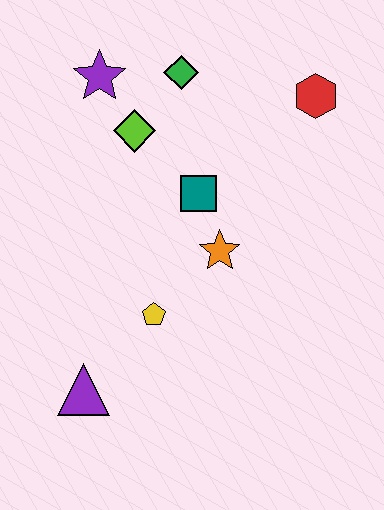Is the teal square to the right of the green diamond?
Yes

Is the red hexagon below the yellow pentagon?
No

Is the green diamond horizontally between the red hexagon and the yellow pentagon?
Yes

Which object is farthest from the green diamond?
The purple triangle is farthest from the green diamond.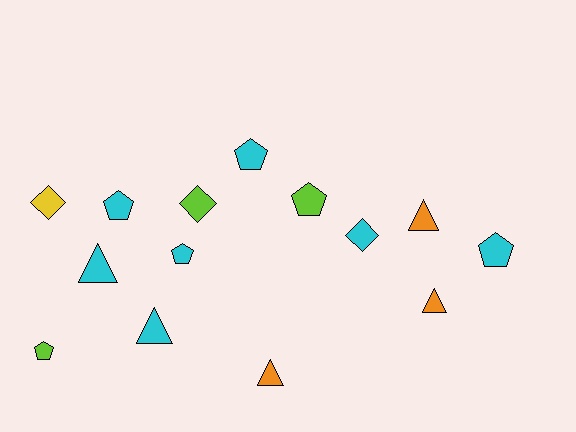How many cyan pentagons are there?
There are 4 cyan pentagons.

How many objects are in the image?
There are 14 objects.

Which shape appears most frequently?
Pentagon, with 6 objects.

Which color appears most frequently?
Cyan, with 7 objects.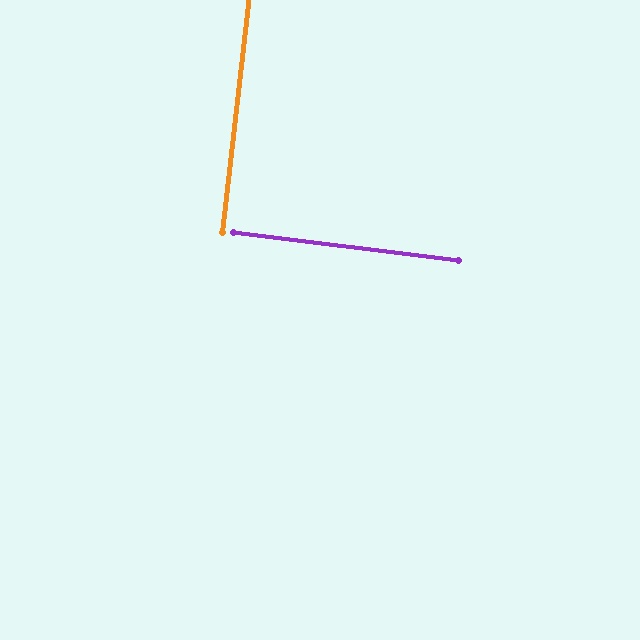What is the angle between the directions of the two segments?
Approximately 89 degrees.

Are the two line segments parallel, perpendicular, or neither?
Perpendicular — they meet at approximately 89°.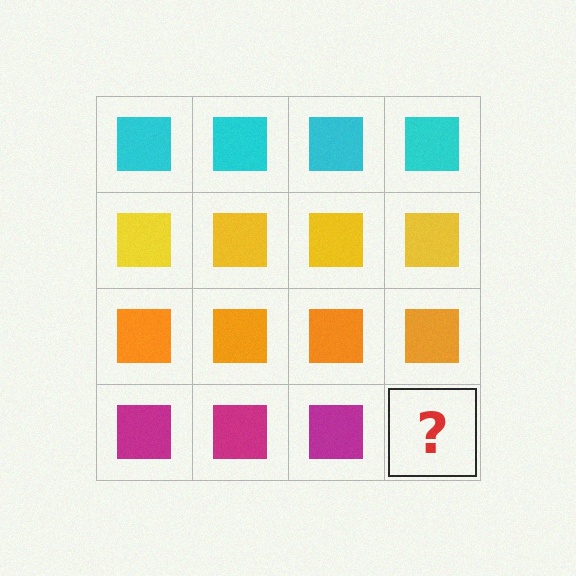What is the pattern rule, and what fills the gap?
The rule is that each row has a consistent color. The gap should be filled with a magenta square.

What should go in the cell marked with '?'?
The missing cell should contain a magenta square.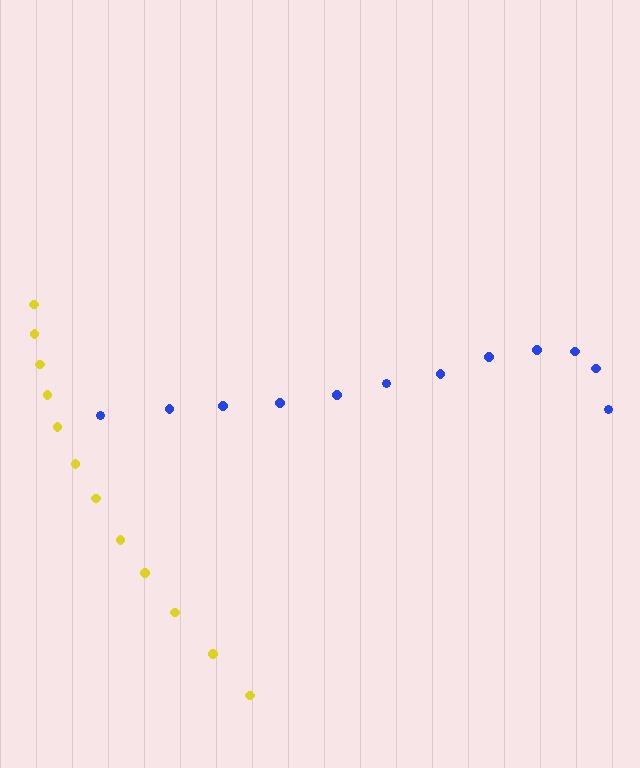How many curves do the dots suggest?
There are 2 distinct paths.